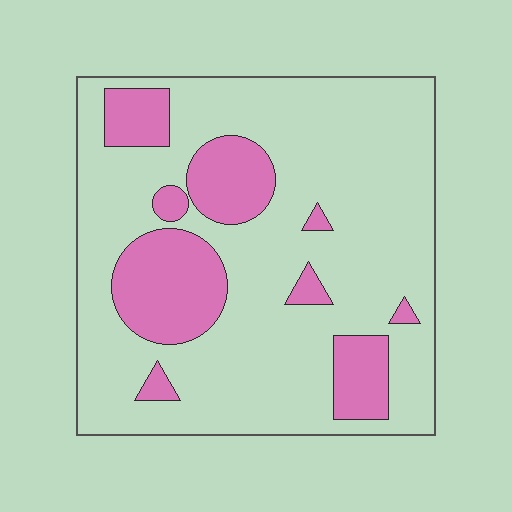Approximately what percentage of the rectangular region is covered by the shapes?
Approximately 25%.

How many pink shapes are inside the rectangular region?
9.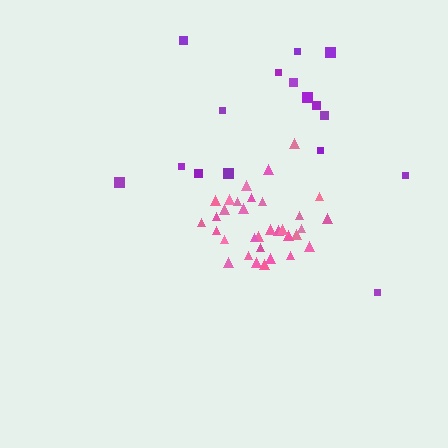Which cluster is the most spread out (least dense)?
Purple.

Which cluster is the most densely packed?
Pink.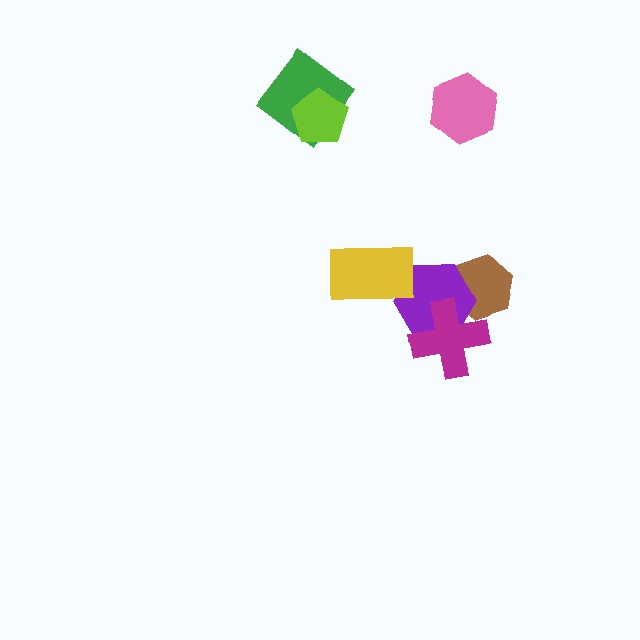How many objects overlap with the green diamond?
1 object overlaps with the green diamond.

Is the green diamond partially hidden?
Yes, it is partially covered by another shape.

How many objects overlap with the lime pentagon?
1 object overlaps with the lime pentagon.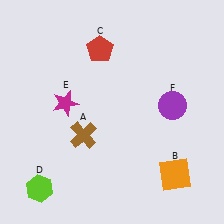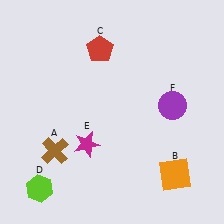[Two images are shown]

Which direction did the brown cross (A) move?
The brown cross (A) moved left.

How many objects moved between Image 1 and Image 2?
2 objects moved between the two images.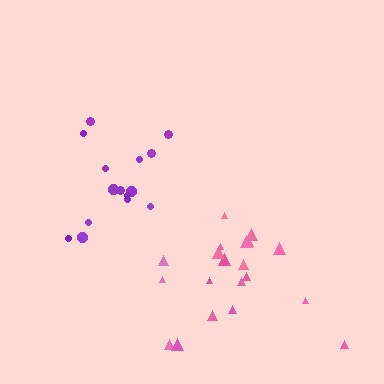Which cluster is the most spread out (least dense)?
Pink.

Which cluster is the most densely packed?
Purple.